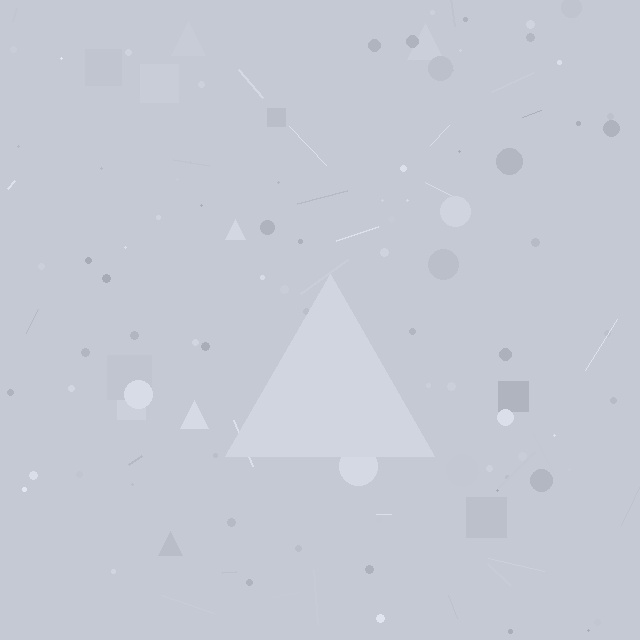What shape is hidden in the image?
A triangle is hidden in the image.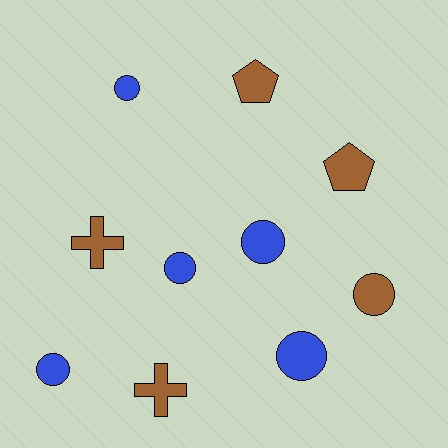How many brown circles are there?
There is 1 brown circle.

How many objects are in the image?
There are 10 objects.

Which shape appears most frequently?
Circle, with 6 objects.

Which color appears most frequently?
Brown, with 5 objects.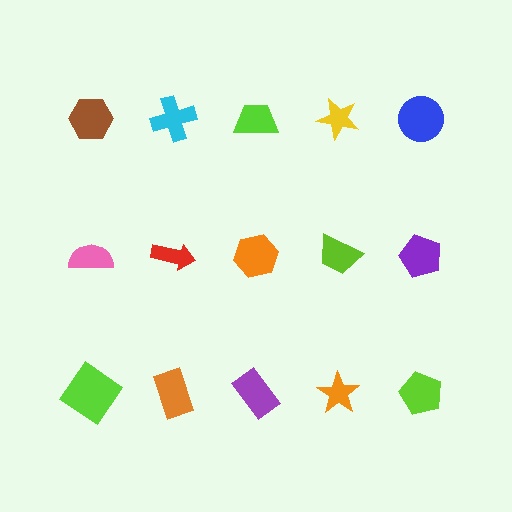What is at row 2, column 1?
A pink semicircle.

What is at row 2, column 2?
A red arrow.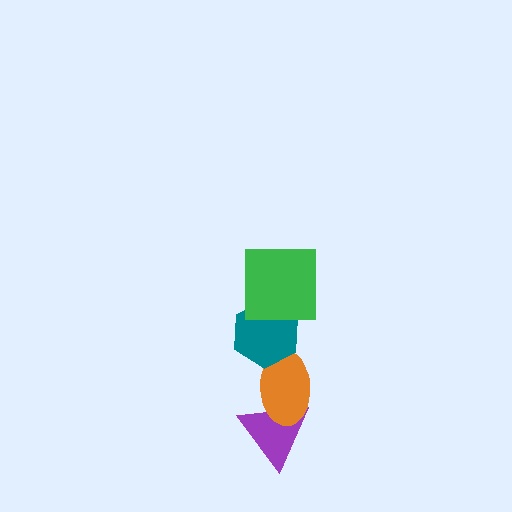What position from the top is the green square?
The green square is 1st from the top.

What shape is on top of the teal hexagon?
The green square is on top of the teal hexagon.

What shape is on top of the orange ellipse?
The teal hexagon is on top of the orange ellipse.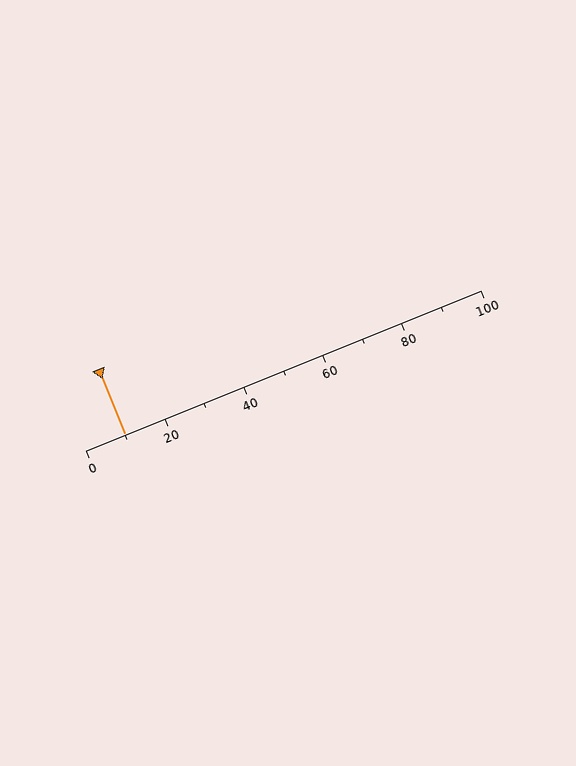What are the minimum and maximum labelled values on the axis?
The axis runs from 0 to 100.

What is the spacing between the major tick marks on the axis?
The major ticks are spaced 20 apart.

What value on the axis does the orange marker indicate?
The marker indicates approximately 10.